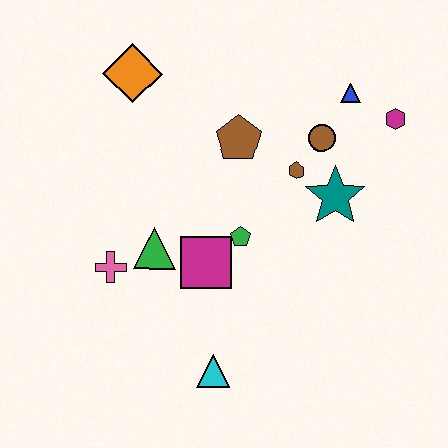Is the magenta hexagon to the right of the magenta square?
Yes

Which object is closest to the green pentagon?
The magenta square is closest to the green pentagon.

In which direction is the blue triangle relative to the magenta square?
The blue triangle is above the magenta square.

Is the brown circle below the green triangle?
No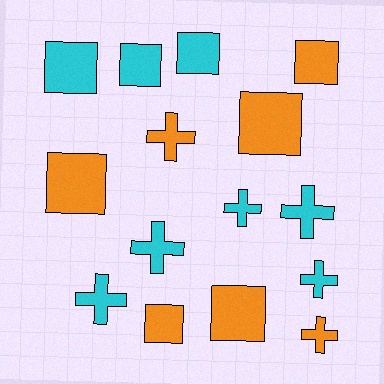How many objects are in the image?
There are 15 objects.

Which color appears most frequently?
Cyan, with 8 objects.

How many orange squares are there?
There are 5 orange squares.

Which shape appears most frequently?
Square, with 8 objects.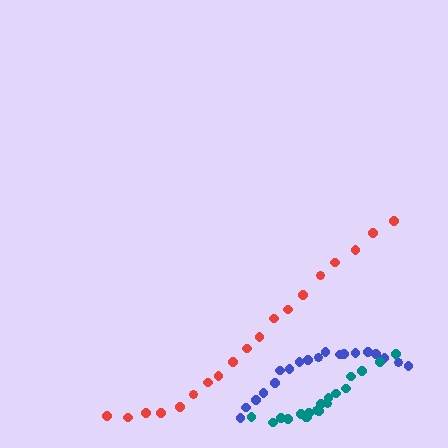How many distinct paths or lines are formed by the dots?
There are 3 distinct paths.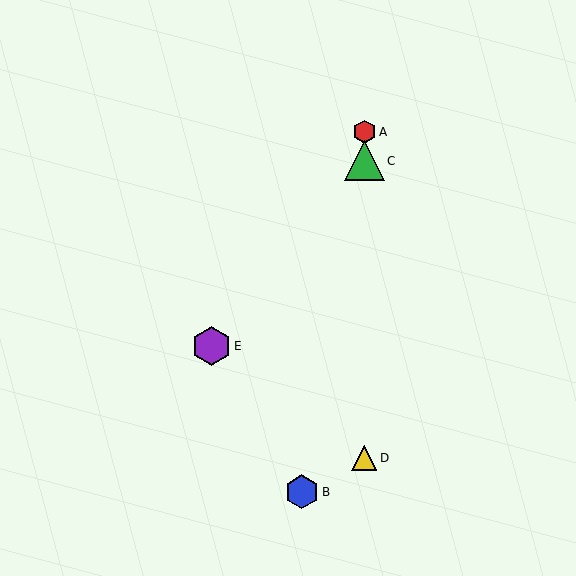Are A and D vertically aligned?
Yes, both are at x≈364.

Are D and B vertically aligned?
No, D is at x≈364 and B is at x≈302.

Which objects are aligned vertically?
Objects A, C, D are aligned vertically.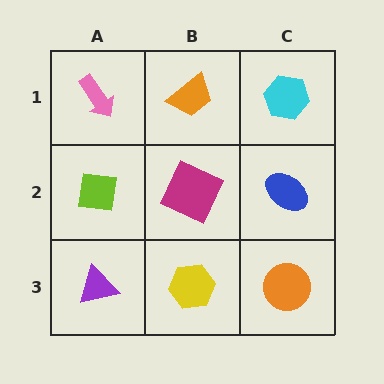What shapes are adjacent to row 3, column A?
A lime square (row 2, column A), a yellow hexagon (row 3, column B).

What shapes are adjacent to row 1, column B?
A magenta square (row 2, column B), a pink arrow (row 1, column A), a cyan hexagon (row 1, column C).